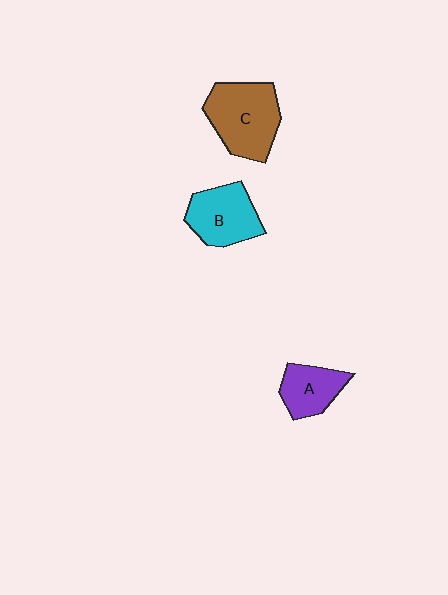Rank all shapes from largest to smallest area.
From largest to smallest: C (brown), B (cyan), A (purple).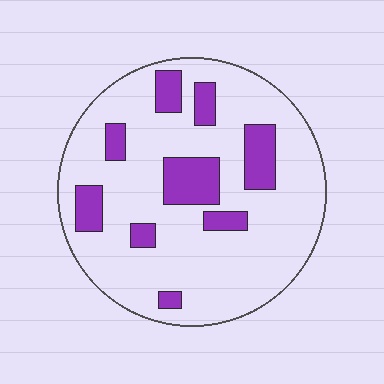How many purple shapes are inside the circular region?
9.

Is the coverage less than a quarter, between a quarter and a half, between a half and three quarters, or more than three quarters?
Less than a quarter.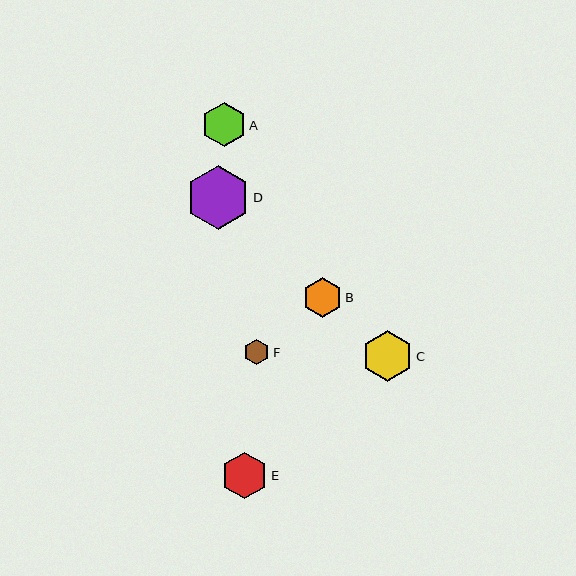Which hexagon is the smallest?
Hexagon F is the smallest with a size of approximately 26 pixels.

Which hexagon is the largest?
Hexagon D is the largest with a size of approximately 63 pixels.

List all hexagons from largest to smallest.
From largest to smallest: D, C, E, A, B, F.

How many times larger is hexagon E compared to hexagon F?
Hexagon E is approximately 1.8 times the size of hexagon F.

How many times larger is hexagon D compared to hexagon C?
Hexagon D is approximately 1.2 times the size of hexagon C.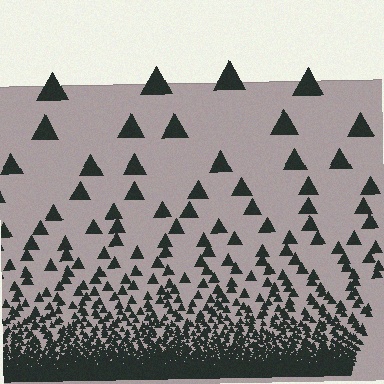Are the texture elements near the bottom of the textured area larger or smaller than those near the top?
Smaller. The gradient is inverted — elements near the bottom are smaller and denser.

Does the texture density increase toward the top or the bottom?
Density increases toward the bottom.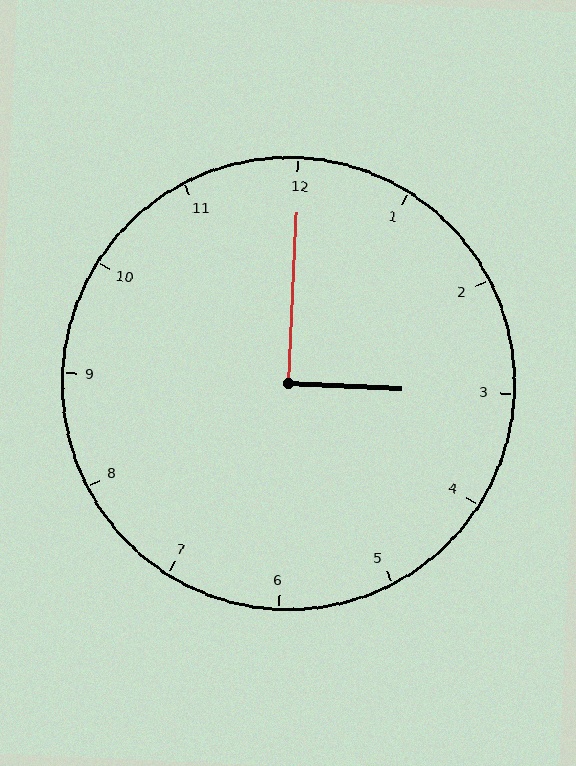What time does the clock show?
3:00.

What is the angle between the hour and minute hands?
Approximately 90 degrees.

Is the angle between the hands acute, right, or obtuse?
It is right.